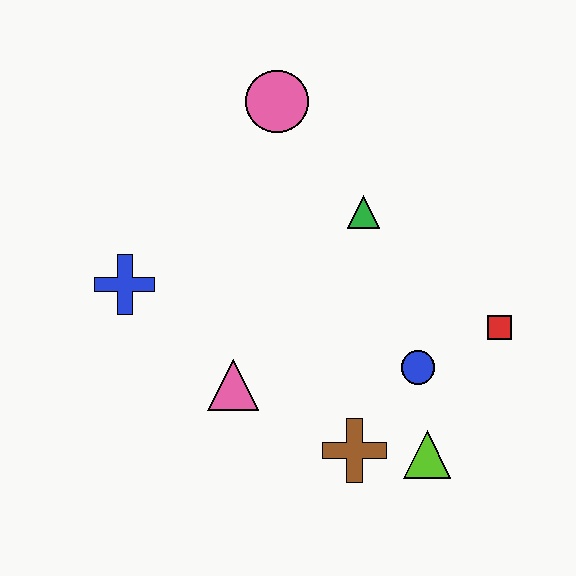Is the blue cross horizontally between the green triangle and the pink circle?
No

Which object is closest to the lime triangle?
The brown cross is closest to the lime triangle.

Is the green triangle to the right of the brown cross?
Yes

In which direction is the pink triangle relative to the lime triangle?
The pink triangle is to the left of the lime triangle.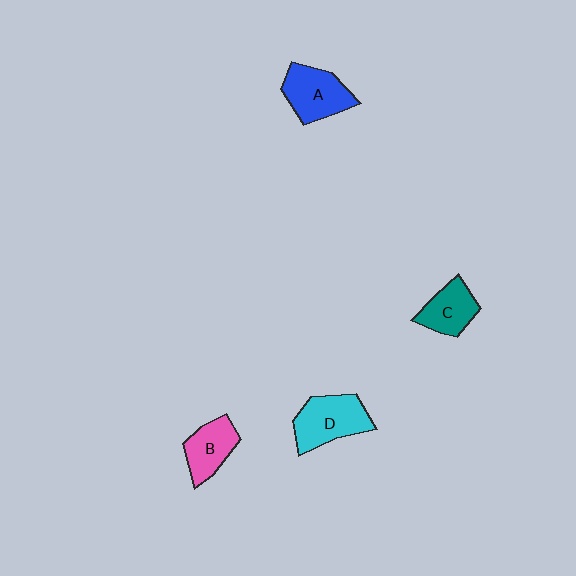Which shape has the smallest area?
Shape C (teal).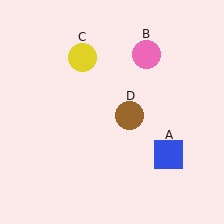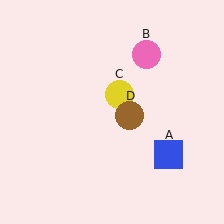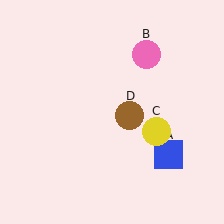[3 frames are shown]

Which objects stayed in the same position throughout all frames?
Blue square (object A) and pink circle (object B) and brown circle (object D) remained stationary.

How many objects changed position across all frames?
1 object changed position: yellow circle (object C).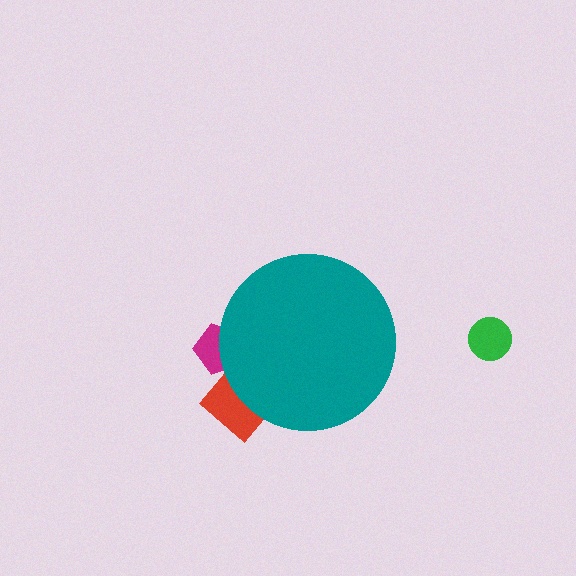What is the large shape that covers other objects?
A teal circle.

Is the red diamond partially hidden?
Yes, the red diamond is partially hidden behind the teal circle.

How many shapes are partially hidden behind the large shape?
2 shapes are partially hidden.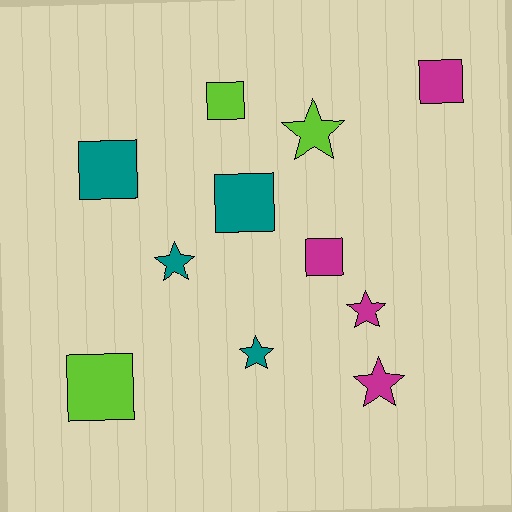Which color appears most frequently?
Teal, with 4 objects.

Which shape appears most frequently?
Square, with 6 objects.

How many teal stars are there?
There are 2 teal stars.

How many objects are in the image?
There are 11 objects.